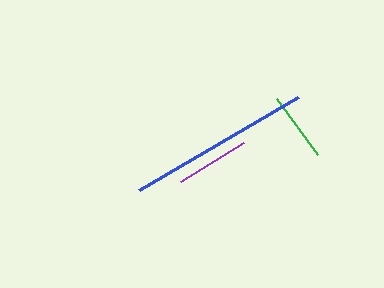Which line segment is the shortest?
The green line is the shortest at approximately 69 pixels.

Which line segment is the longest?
The blue line is the longest at approximately 184 pixels.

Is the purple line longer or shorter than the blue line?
The blue line is longer than the purple line.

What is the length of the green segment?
The green segment is approximately 69 pixels long.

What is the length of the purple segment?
The purple segment is approximately 75 pixels long.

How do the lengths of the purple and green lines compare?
The purple and green lines are approximately the same length.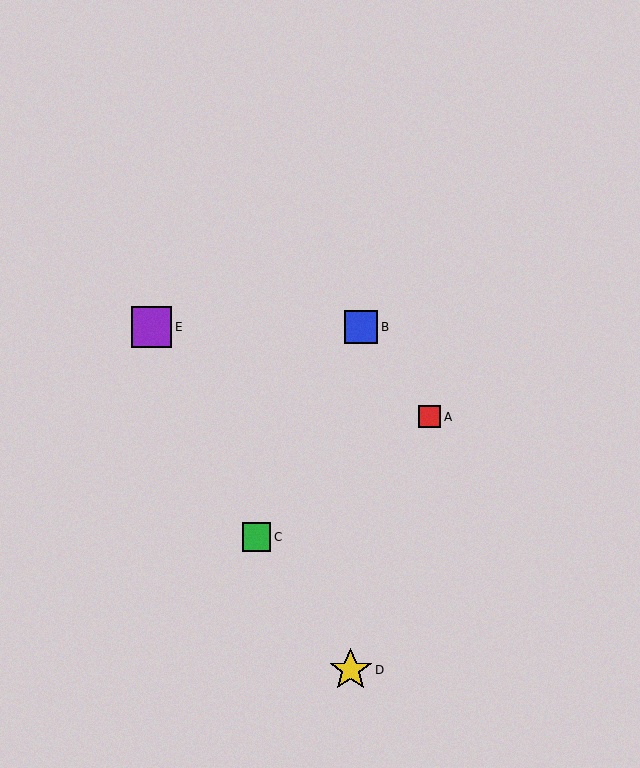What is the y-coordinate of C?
Object C is at y≈537.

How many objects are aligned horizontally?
2 objects (B, E) are aligned horizontally.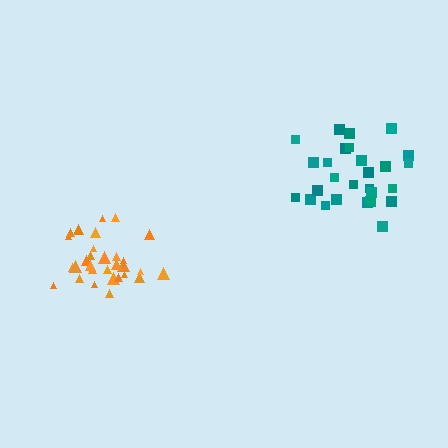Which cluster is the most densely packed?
Orange.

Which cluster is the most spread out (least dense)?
Teal.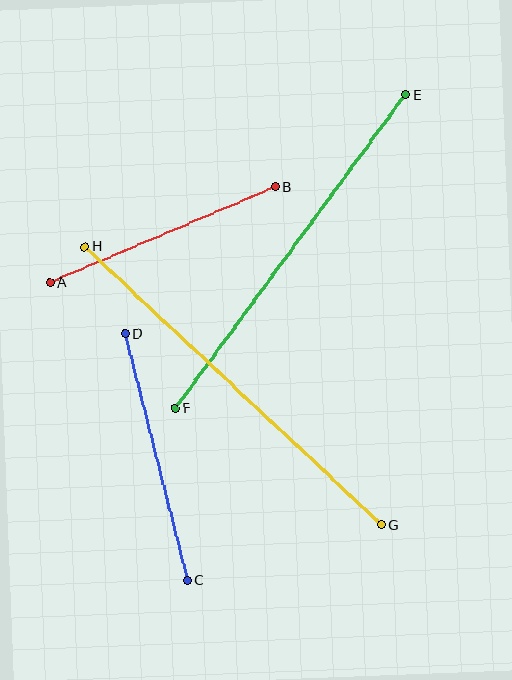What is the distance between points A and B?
The distance is approximately 245 pixels.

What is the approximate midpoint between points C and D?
The midpoint is at approximately (156, 457) pixels.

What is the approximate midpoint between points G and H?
The midpoint is at approximately (233, 386) pixels.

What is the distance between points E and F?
The distance is approximately 389 pixels.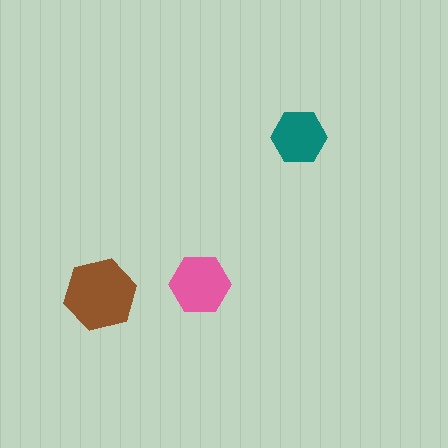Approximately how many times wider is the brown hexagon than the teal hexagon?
About 1.5 times wider.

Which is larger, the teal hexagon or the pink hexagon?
The pink one.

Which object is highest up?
The teal hexagon is topmost.